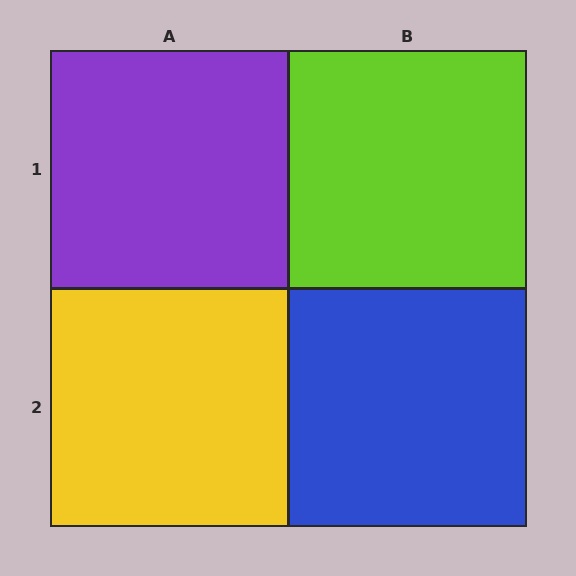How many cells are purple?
1 cell is purple.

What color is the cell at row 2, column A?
Yellow.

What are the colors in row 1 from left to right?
Purple, lime.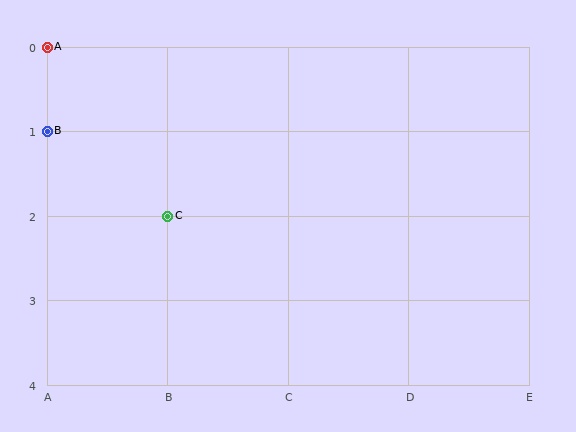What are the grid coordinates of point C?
Point C is at grid coordinates (B, 2).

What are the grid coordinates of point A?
Point A is at grid coordinates (A, 0).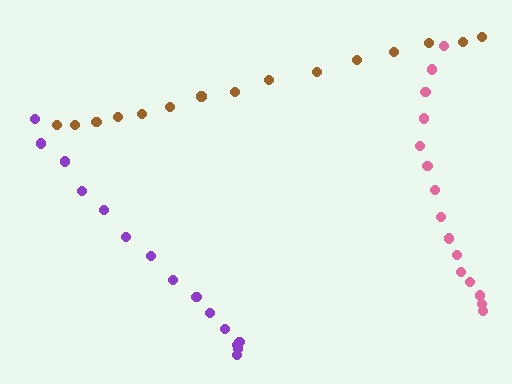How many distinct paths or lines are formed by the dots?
There are 3 distinct paths.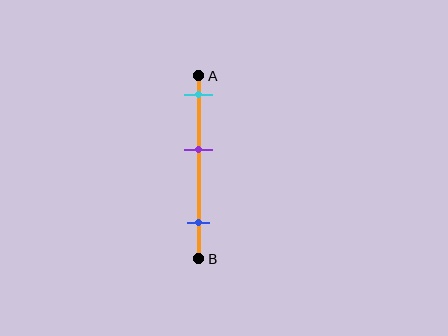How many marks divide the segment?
There are 3 marks dividing the segment.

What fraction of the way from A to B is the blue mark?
The blue mark is approximately 80% (0.8) of the way from A to B.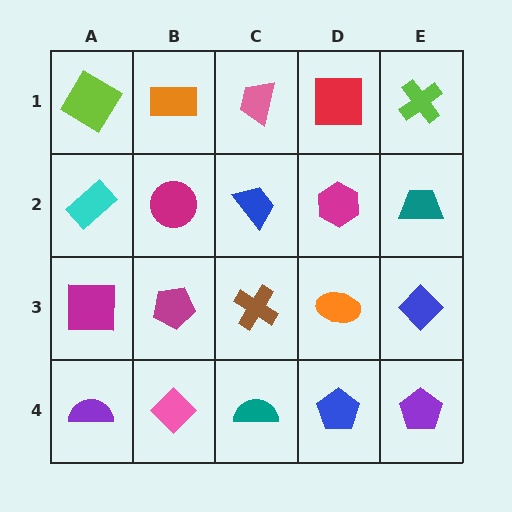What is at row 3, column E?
A blue diamond.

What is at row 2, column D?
A magenta hexagon.